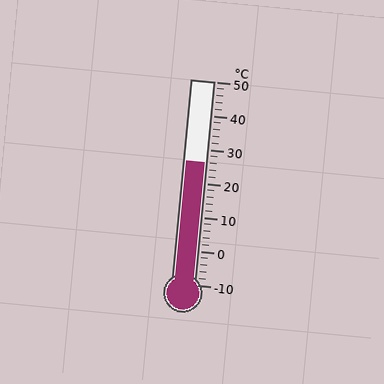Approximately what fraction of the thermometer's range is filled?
The thermometer is filled to approximately 60% of its range.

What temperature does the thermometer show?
The thermometer shows approximately 26°C.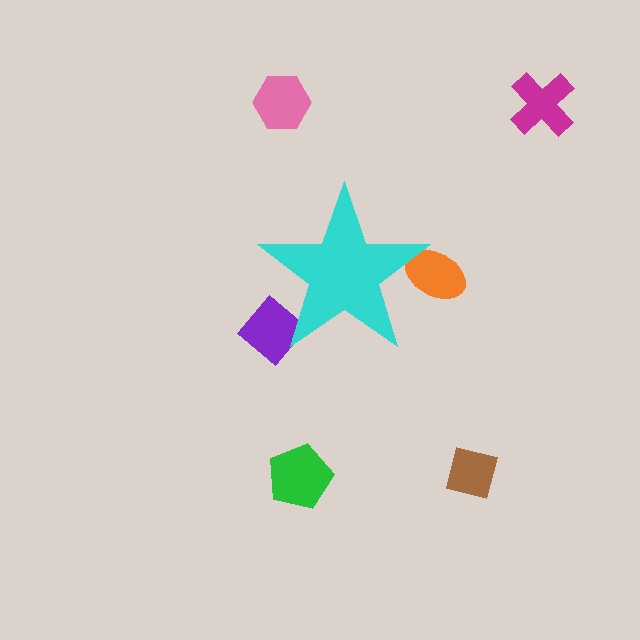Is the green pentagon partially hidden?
No, the green pentagon is fully visible.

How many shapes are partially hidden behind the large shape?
2 shapes are partially hidden.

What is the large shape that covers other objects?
A cyan star.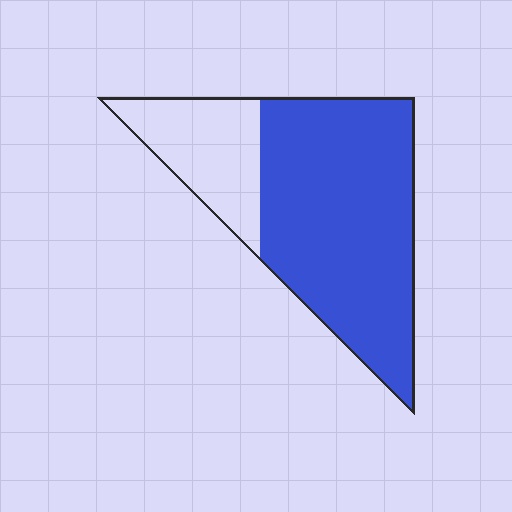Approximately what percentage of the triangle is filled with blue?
Approximately 75%.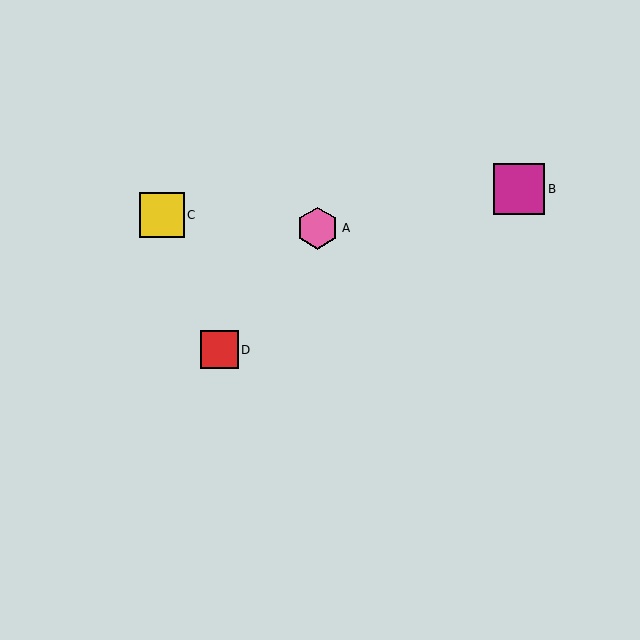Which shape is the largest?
The magenta square (labeled B) is the largest.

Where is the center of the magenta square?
The center of the magenta square is at (519, 189).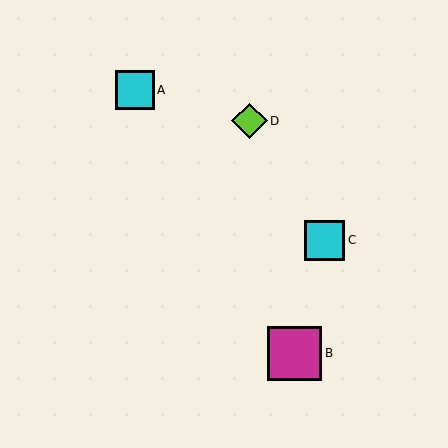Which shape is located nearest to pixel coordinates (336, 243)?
The cyan square (labeled C) at (324, 240) is nearest to that location.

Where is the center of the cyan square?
The center of the cyan square is at (135, 90).